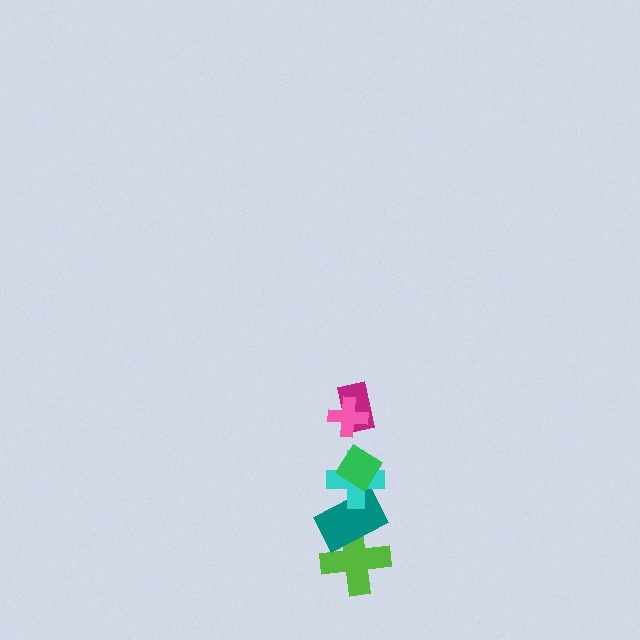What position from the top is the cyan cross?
The cyan cross is 4th from the top.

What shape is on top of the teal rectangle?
The cyan cross is on top of the teal rectangle.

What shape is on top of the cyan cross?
The green diamond is on top of the cyan cross.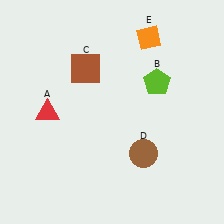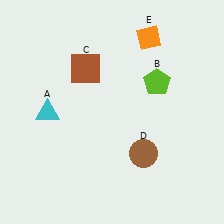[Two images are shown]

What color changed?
The triangle (A) changed from red in Image 1 to cyan in Image 2.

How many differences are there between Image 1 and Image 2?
There is 1 difference between the two images.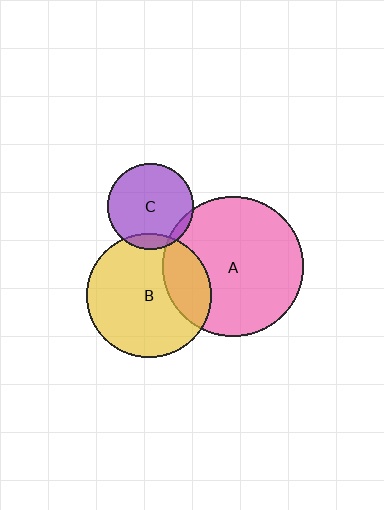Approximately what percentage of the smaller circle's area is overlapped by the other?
Approximately 10%.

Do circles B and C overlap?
Yes.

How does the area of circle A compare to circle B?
Approximately 1.3 times.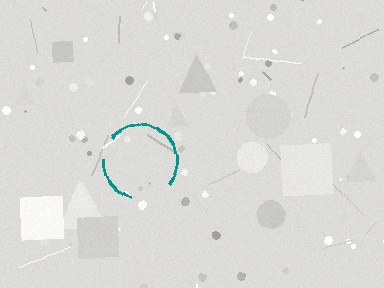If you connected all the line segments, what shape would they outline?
They would outline a circle.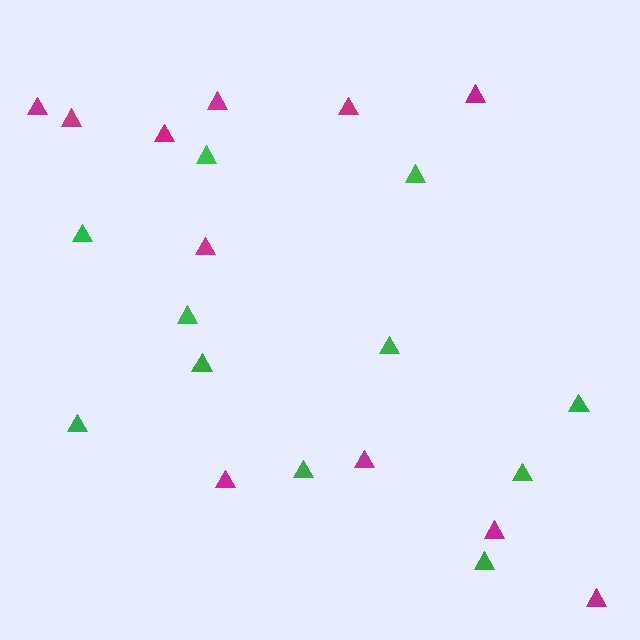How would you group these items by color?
There are 2 groups: one group of magenta triangles (11) and one group of green triangles (11).